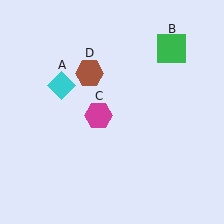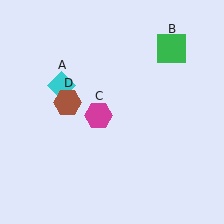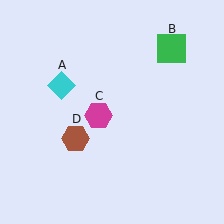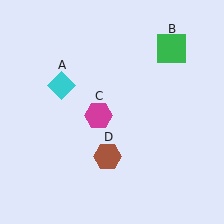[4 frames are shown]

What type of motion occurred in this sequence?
The brown hexagon (object D) rotated counterclockwise around the center of the scene.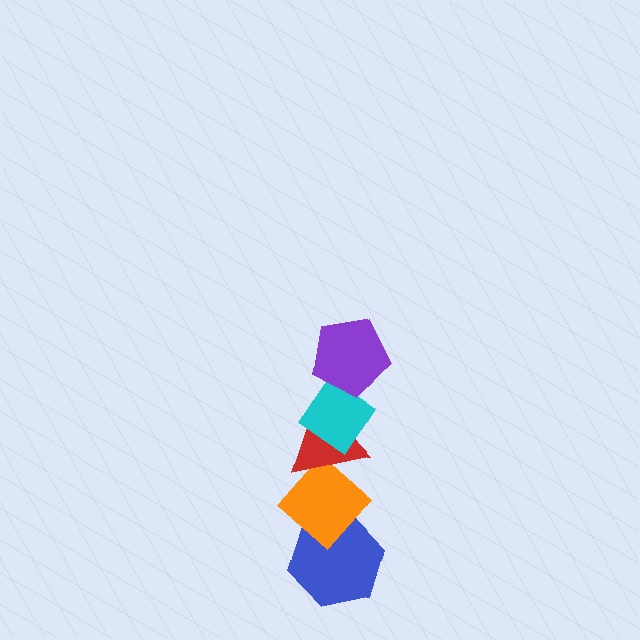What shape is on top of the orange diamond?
The red triangle is on top of the orange diamond.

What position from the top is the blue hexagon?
The blue hexagon is 5th from the top.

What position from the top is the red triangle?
The red triangle is 3rd from the top.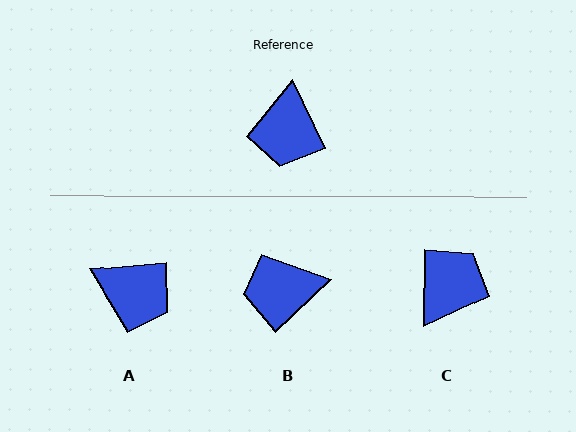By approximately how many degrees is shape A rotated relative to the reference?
Approximately 69 degrees counter-clockwise.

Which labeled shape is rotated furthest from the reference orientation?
C, about 154 degrees away.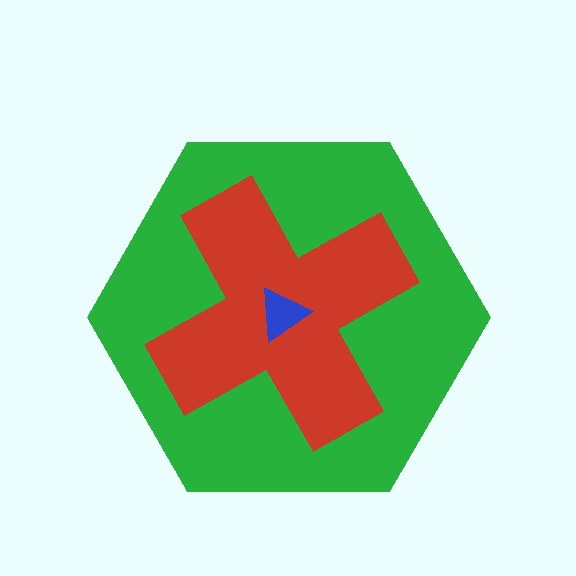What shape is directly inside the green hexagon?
The red cross.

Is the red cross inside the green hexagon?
Yes.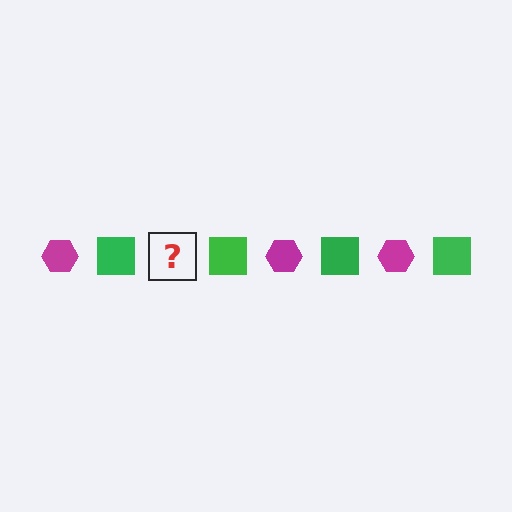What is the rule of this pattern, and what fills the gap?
The rule is that the pattern alternates between magenta hexagon and green square. The gap should be filled with a magenta hexagon.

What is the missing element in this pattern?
The missing element is a magenta hexagon.